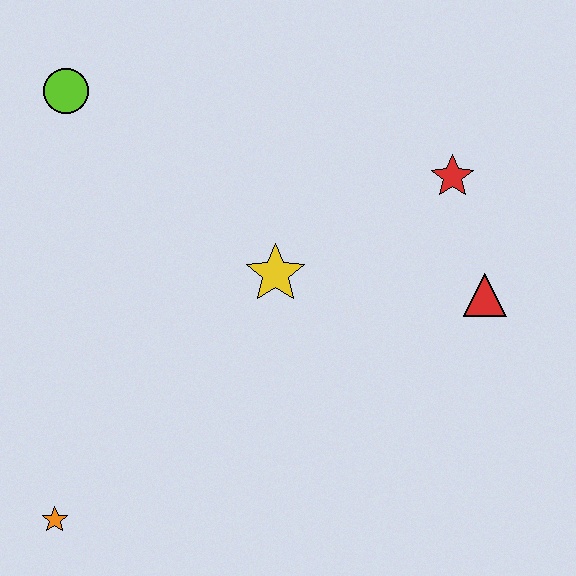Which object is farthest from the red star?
The orange star is farthest from the red star.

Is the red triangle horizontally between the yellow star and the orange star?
No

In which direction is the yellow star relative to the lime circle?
The yellow star is to the right of the lime circle.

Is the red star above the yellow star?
Yes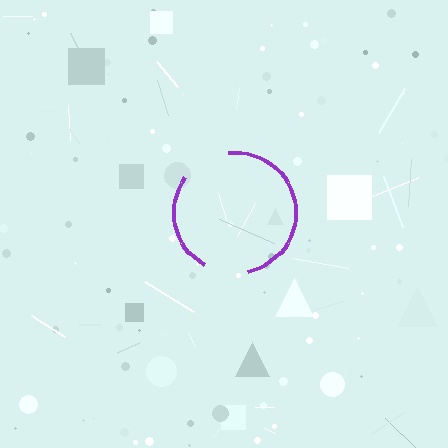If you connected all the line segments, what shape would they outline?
They would outline a circle.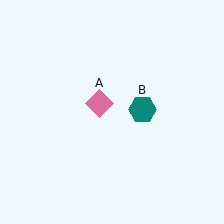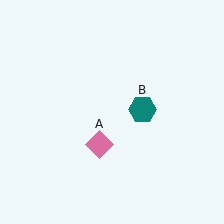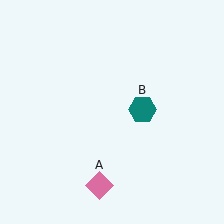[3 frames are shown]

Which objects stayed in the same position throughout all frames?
Teal hexagon (object B) remained stationary.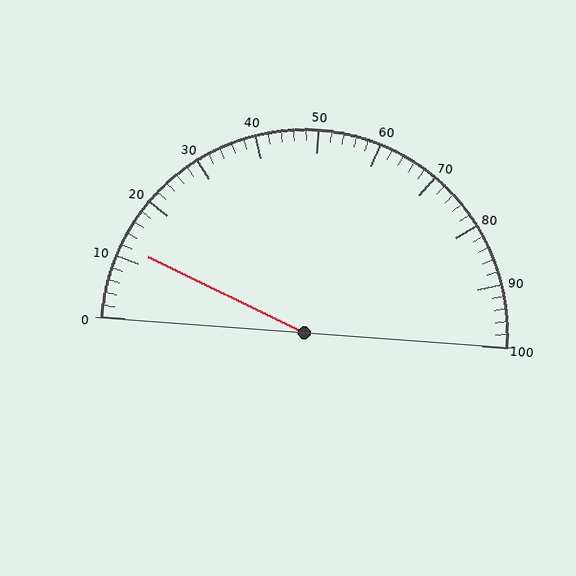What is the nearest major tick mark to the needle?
The nearest major tick mark is 10.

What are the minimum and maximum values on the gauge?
The gauge ranges from 0 to 100.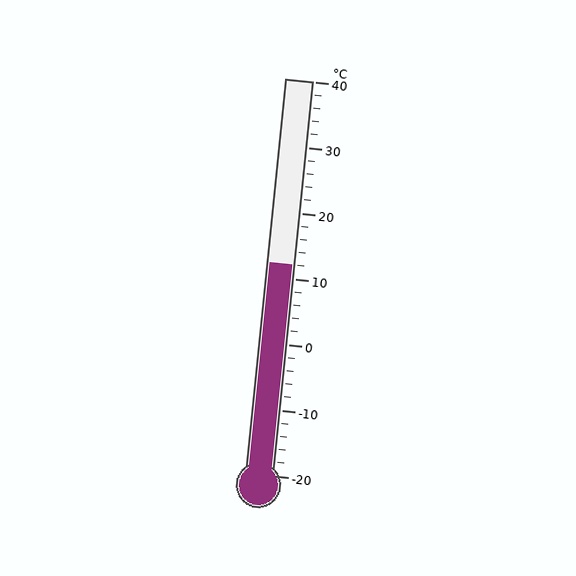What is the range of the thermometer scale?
The thermometer scale ranges from -20°C to 40°C.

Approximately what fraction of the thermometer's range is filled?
The thermometer is filled to approximately 55% of its range.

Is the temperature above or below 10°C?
The temperature is above 10°C.